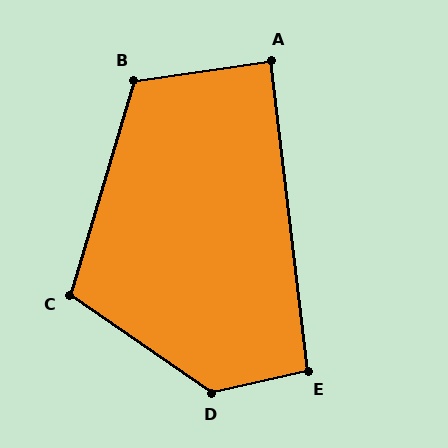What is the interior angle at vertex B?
Approximately 114 degrees (obtuse).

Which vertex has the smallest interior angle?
A, at approximately 89 degrees.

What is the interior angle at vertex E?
Approximately 96 degrees (obtuse).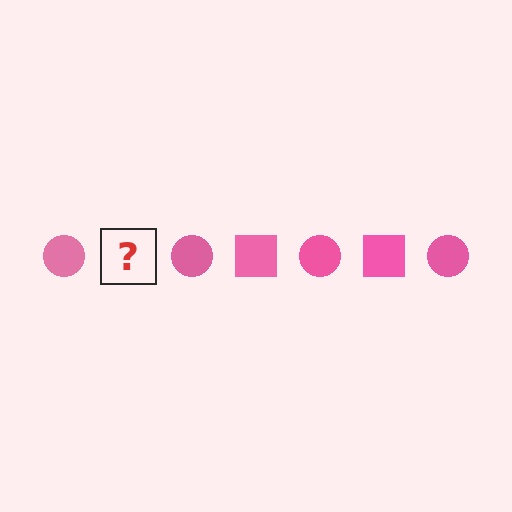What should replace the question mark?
The question mark should be replaced with a pink square.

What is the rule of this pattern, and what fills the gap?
The rule is that the pattern cycles through circle, square shapes in pink. The gap should be filled with a pink square.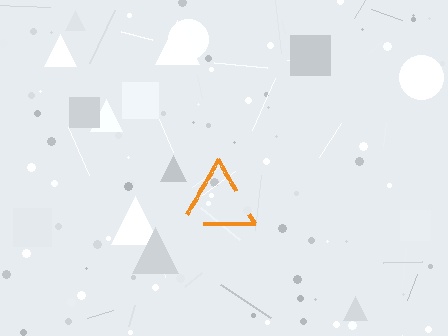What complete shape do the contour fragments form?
The contour fragments form a triangle.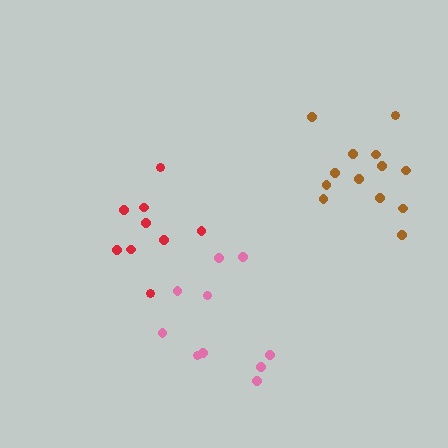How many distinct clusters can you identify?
There are 3 distinct clusters.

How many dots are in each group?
Group 1: 10 dots, Group 2: 9 dots, Group 3: 13 dots (32 total).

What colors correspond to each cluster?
The clusters are colored: pink, red, brown.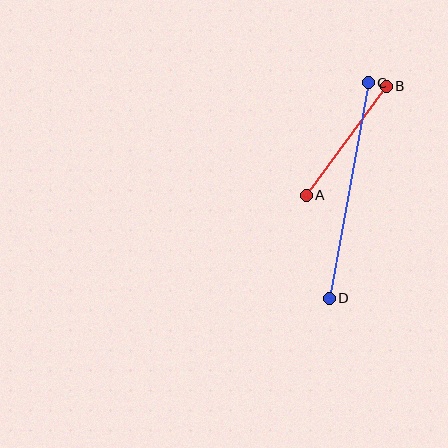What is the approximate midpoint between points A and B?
The midpoint is at approximately (346, 141) pixels.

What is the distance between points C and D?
The distance is approximately 219 pixels.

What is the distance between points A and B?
The distance is approximately 135 pixels.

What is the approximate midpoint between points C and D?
The midpoint is at approximately (349, 190) pixels.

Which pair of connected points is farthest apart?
Points C and D are farthest apart.